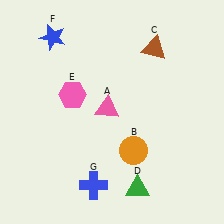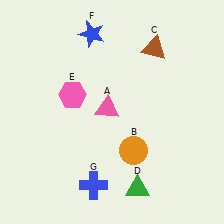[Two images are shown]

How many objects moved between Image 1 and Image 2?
1 object moved between the two images.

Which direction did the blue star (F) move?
The blue star (F) moved right.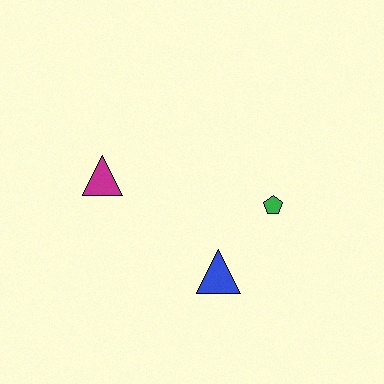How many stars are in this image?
There are no stars.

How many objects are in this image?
There are 3 objects.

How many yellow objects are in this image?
There are no yellow objects.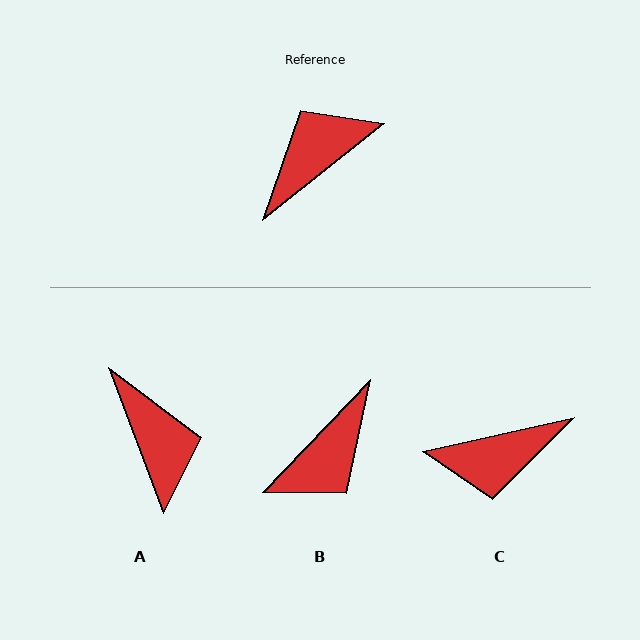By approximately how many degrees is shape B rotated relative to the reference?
Approximately 173 degrees clockwise.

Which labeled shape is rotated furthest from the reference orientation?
B, about 173 degrees away.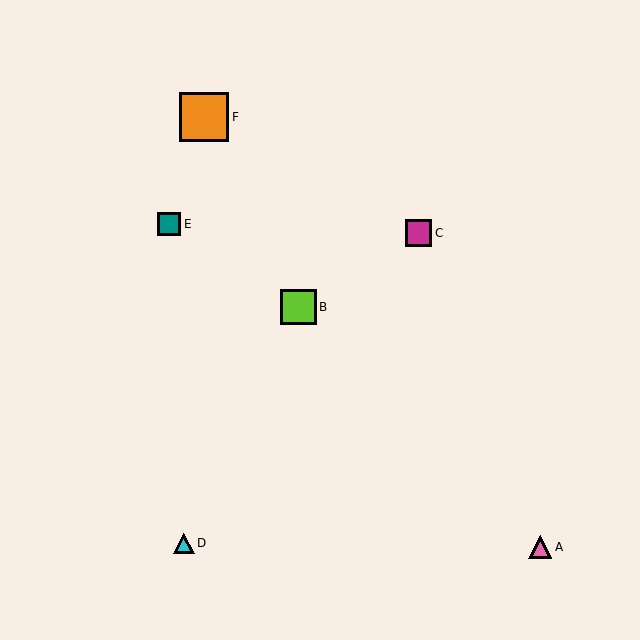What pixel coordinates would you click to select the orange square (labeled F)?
Click at (204, 117) to select the orange square F.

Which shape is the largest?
The orange square (labeled F) is the largest.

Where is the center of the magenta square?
The center of the magenta square is at (418, 233).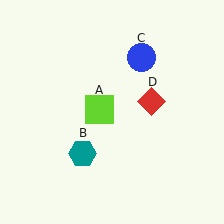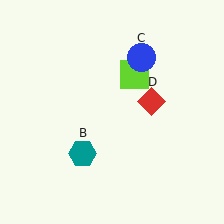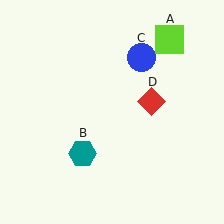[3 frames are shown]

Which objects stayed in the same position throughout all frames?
Teal hexagon (object B) and blue circle (object C) and red diamond (object D) remained stationary.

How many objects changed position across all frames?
1 object changed position: lime square (object A).